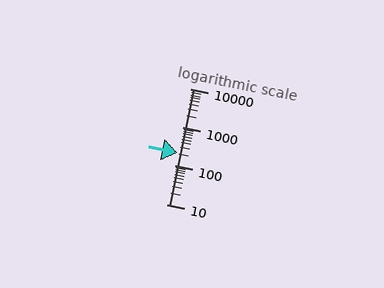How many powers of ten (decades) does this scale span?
The scale spans 3 decades, from 10 to 10000.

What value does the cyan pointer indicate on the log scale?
The pointer indicates approximately 210.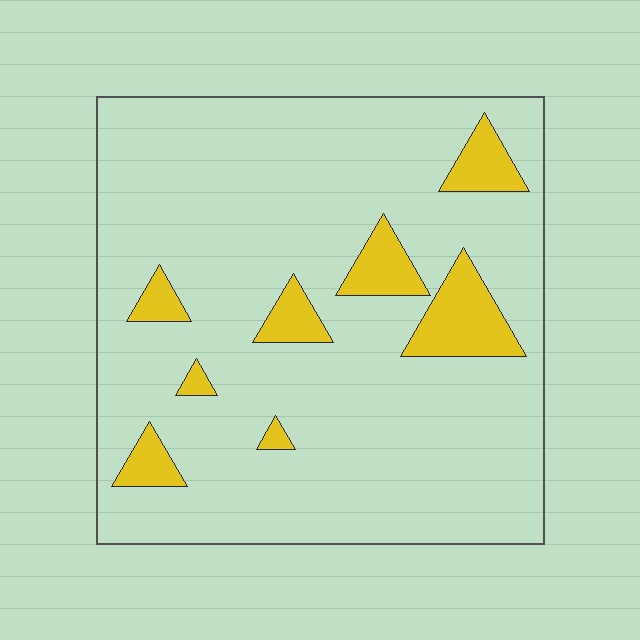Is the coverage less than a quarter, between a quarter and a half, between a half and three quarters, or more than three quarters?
Less than a quarter.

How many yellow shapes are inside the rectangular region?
8.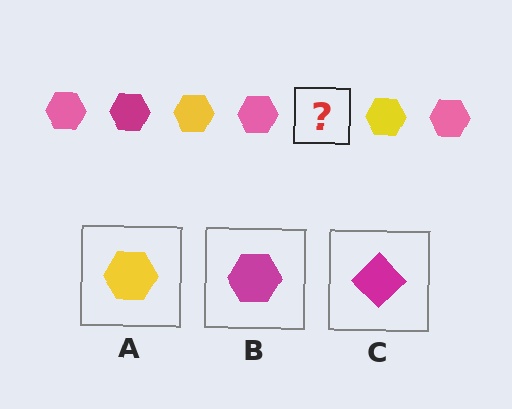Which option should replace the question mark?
Option B.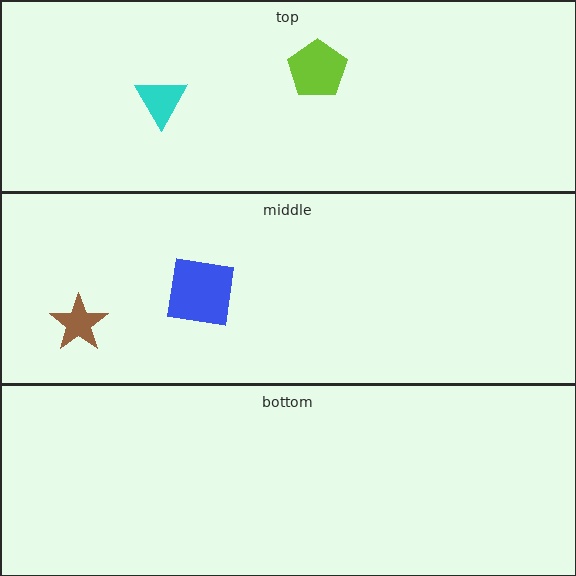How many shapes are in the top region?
2.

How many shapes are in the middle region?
2.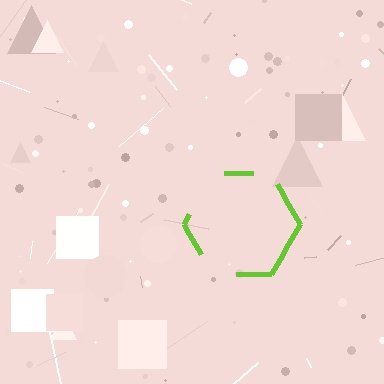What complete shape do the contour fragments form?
The contour fragments form a hexagon.